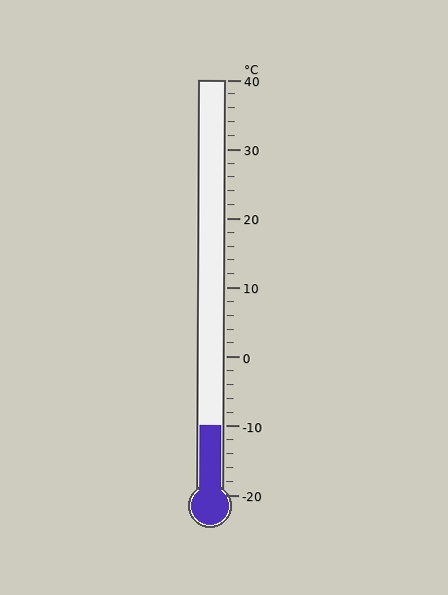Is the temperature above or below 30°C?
The temperature is below 30°C.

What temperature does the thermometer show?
The thermometer shows approximately -10°C.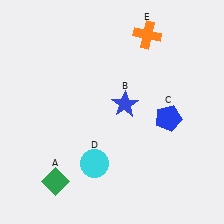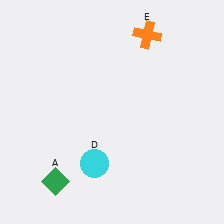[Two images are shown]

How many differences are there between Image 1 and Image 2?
There are 2 differences between the two images.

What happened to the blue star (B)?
The blue star (B) was removed in Image 2. It was in the top-right area of Image 1.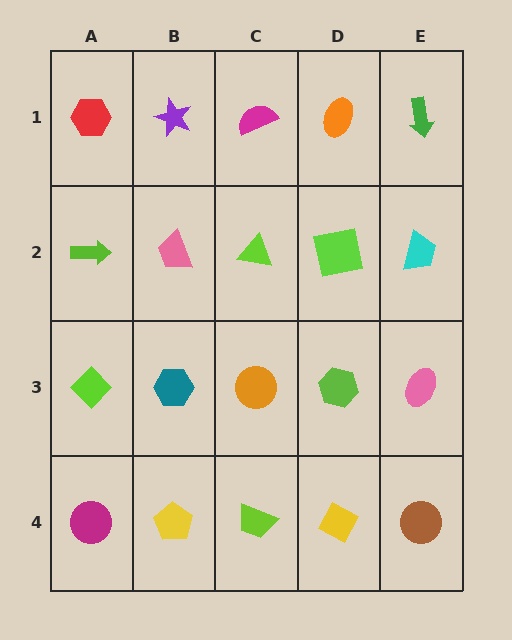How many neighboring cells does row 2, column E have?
3.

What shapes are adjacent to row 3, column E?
A cyan trapezoid (row 2, column E), a brown circle (row 4, column E), a lime hexagon (row 3, column D).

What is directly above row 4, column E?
A pink ellipse.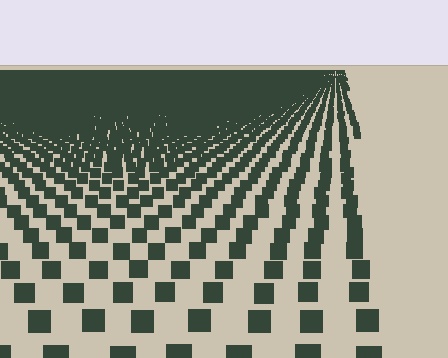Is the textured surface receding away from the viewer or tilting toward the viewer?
The surface is receding away from the viewer. Texture elements get smaller and denser toward the top.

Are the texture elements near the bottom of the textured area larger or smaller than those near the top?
Larger. Near the bottom, elements are closer to the viewer and appear at a bigger on-screen size.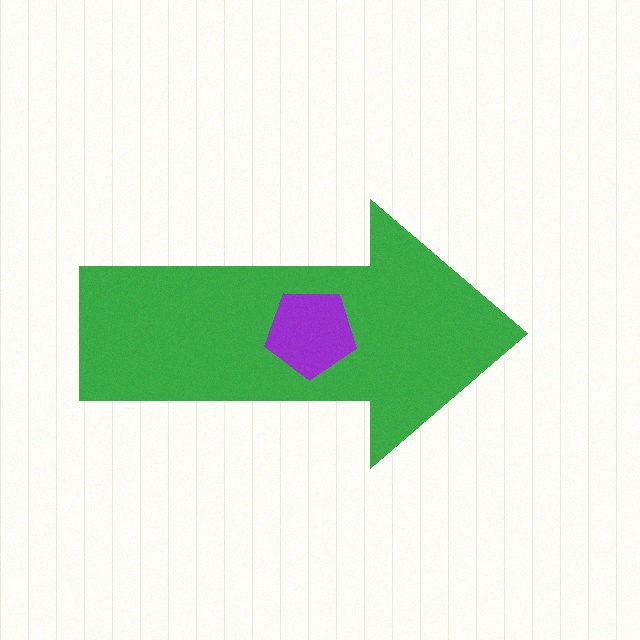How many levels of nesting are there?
2.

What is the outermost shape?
The green arrow.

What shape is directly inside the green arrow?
The purple pentagon.